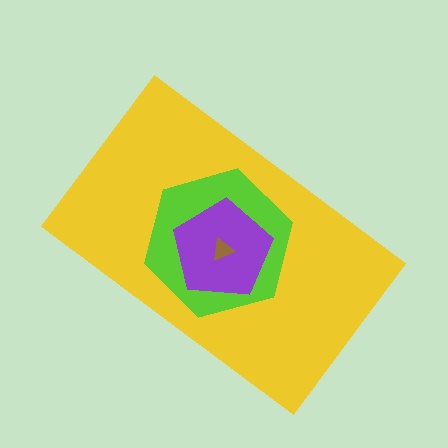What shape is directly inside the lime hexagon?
The purple pentagon.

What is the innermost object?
The brown triangle.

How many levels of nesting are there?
4.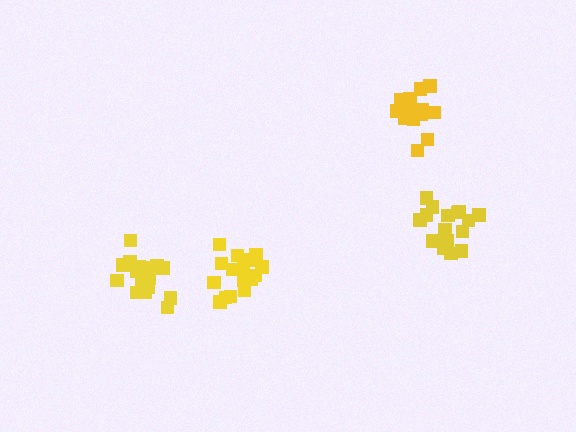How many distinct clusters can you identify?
There are 4 distinct clusters.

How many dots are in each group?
Group 1: 16 dots, Group 2: 15 dots, Group 3: 18 dots, Group 4: 17 dots (66 total).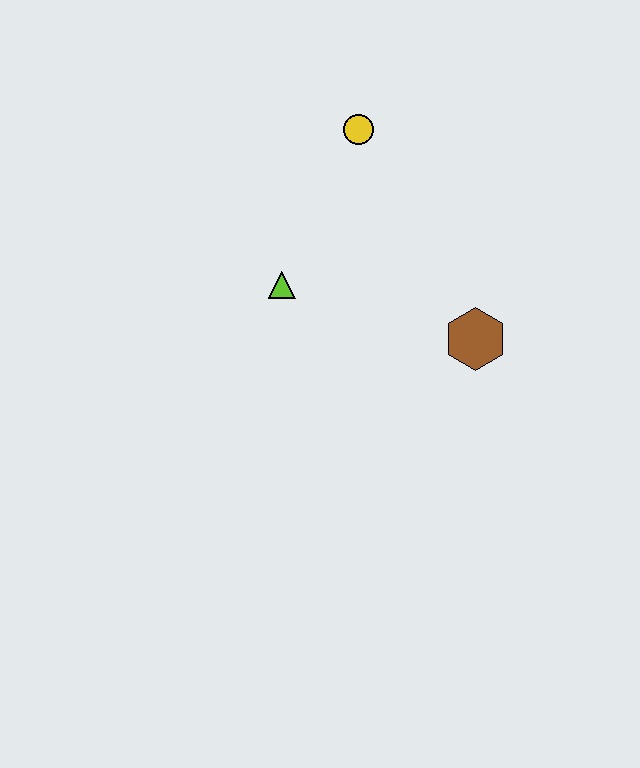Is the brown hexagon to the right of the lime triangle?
Yes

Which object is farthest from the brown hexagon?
The yellow circle is farthest from the brown hexagon.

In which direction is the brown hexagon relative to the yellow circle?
The brown hexagon is below the yellow circle.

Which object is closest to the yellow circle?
The lime triangle is closest to the yellow circle.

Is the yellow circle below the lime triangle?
No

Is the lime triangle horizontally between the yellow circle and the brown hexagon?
No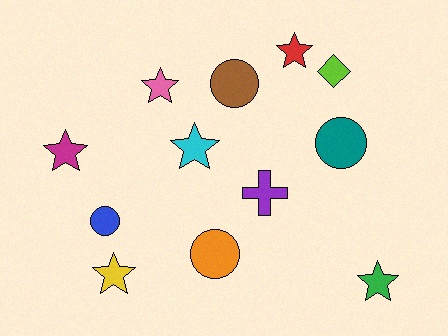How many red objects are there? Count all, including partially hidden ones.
There is 1 red object.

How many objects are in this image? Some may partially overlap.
There are 12 objects.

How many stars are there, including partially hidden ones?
There are 6 stars.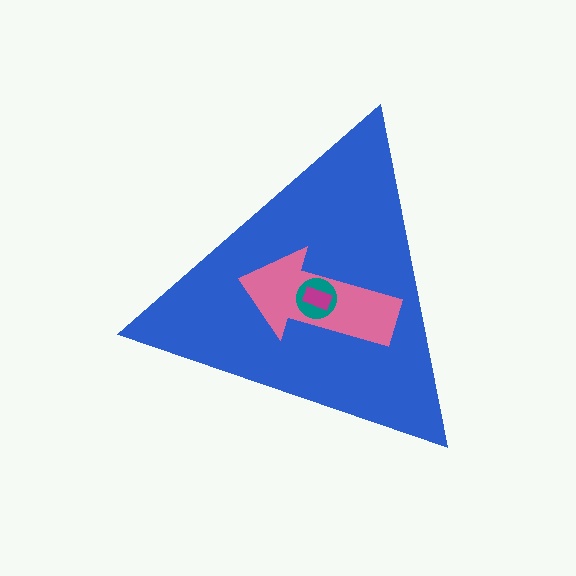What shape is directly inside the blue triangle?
The pink arrow.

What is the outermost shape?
The blue triangle.